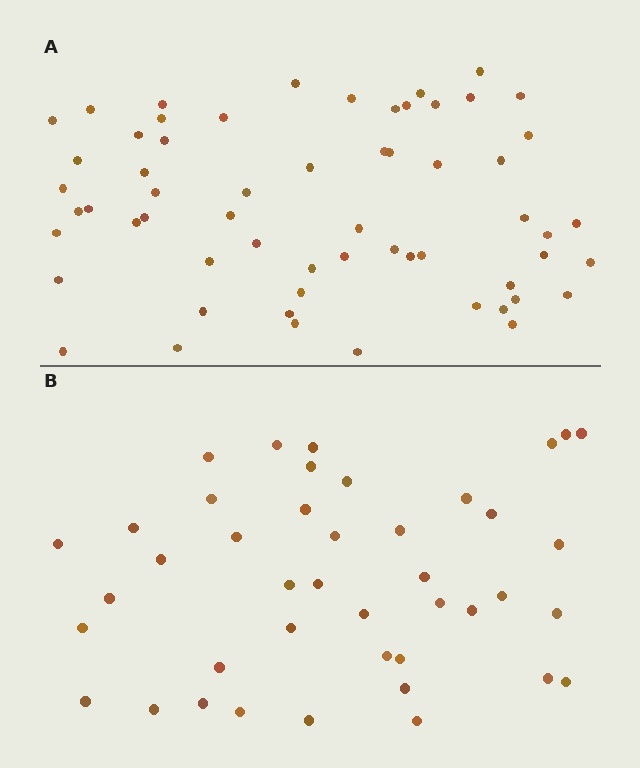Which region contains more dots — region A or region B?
Region A (the top region) has more dots.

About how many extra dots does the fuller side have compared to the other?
Region A has approximately 20 more dots than region B.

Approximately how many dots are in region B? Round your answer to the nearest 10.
About 40 dots. (The exact count is 42, which rounds to 40.)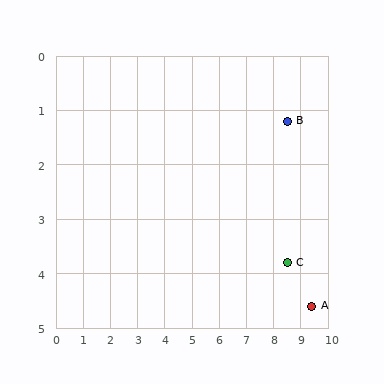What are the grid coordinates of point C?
Point C is at approximately (8.5, 3.8).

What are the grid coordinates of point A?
Point A is at approximately (9.4, 4.6).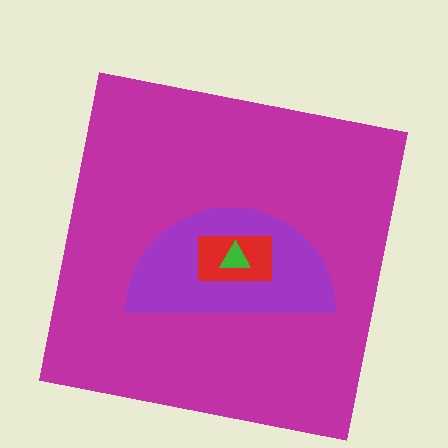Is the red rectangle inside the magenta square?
Yes.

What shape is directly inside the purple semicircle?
The red rectangle.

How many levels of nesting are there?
4.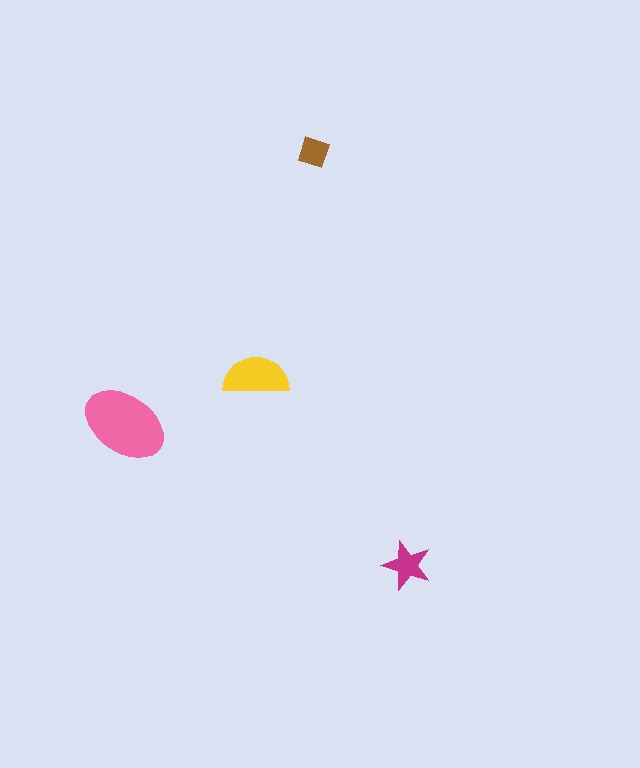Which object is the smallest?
The brown diamond.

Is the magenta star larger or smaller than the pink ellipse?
Smaller.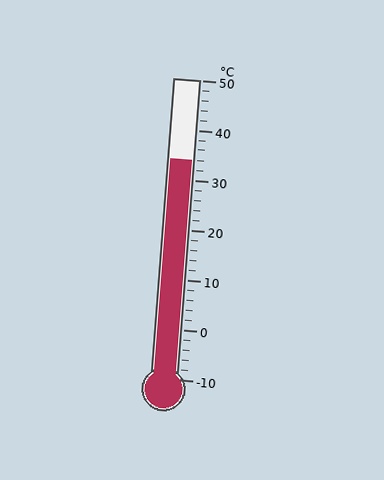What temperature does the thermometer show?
The thermometer shows approximately 34°C.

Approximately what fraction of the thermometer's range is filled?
The thermometer is filled to approximately 75% of its range.